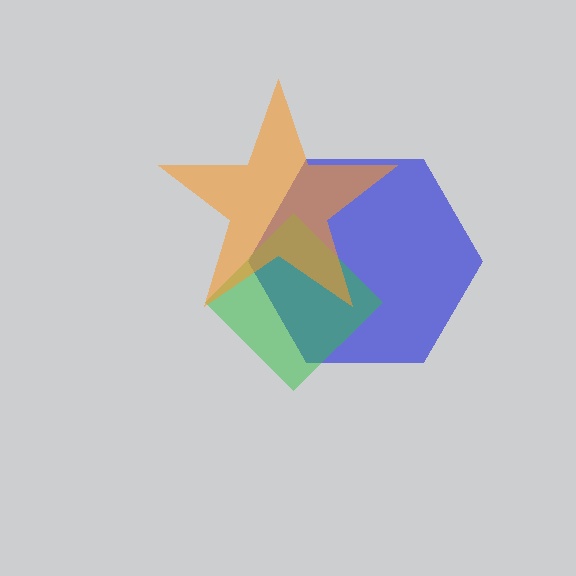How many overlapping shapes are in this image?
There are 3 overlapping shapes in the image.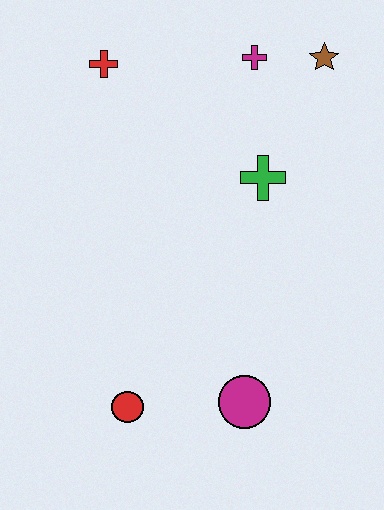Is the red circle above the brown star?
No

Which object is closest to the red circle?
The magenta circle is closest to the red circle.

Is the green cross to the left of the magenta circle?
No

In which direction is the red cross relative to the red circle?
The red cross is above the red circle.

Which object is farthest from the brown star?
The red circle is farthest from the brown star.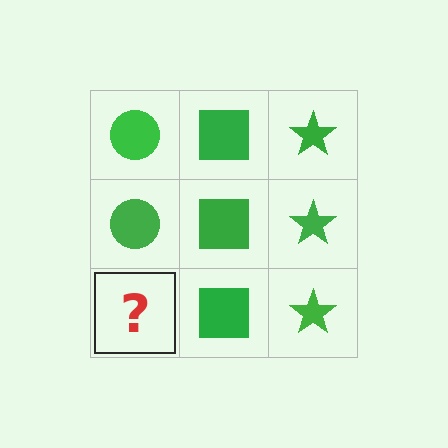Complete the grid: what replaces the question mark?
The question mark should be replaced with a green circle.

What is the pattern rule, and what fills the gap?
The rule is that each column has a consistent shape. The gap should be filled with a green circle.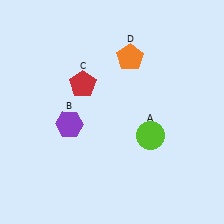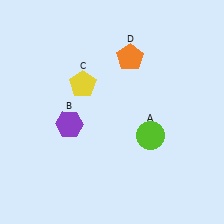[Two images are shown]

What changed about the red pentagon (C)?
In Image 1, C is red. In Image 2, it changed to yellow.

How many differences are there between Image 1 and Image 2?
There is 1 difference between the two images.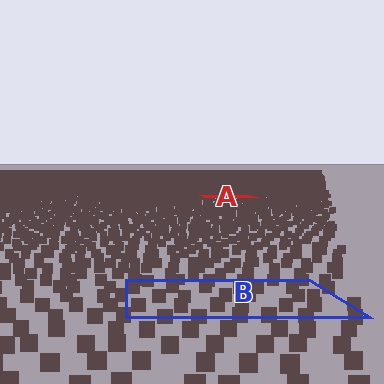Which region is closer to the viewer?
Region B is closer. The texture elements there are larger and more spread out.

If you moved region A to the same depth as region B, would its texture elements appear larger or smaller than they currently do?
They would appear larger. At a closer depth, the same texture elements are projected at a bigger on-screen size.